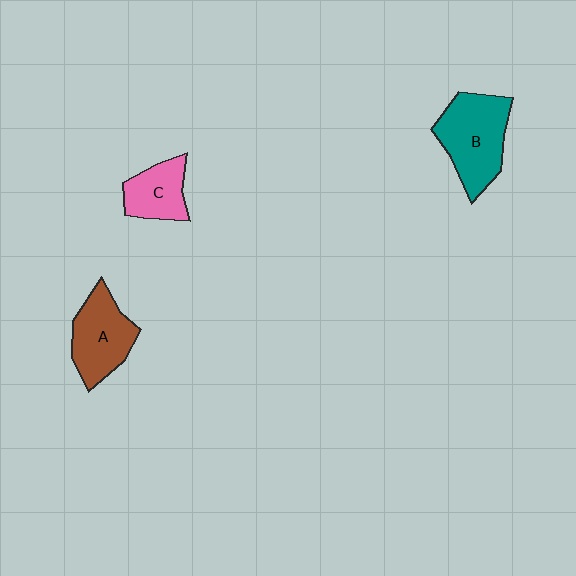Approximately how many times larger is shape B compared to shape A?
Approximately 1.2 times.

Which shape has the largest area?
Shape B (teal).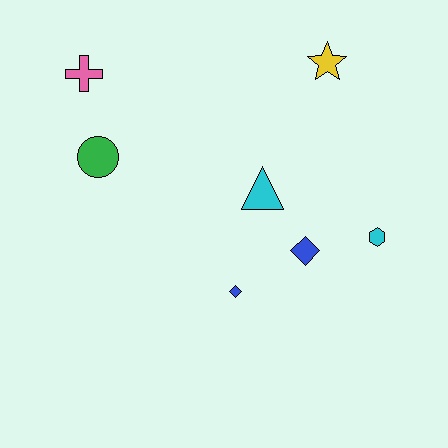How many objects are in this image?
There are 7 objects.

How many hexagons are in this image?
There is 1 hexagon.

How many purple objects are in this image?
There are no purple objects.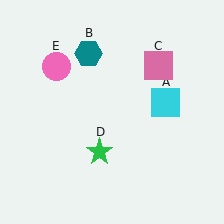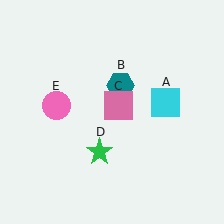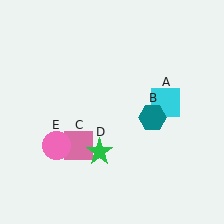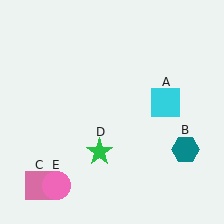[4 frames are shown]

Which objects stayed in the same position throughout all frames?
Cyan square (object A) and green star (object D) remained stationary.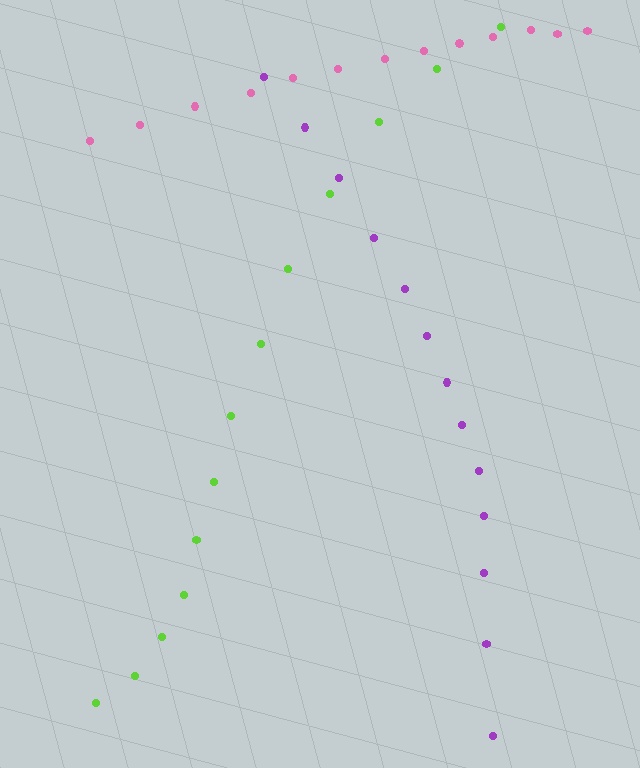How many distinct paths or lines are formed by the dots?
There are 3 distinct paths.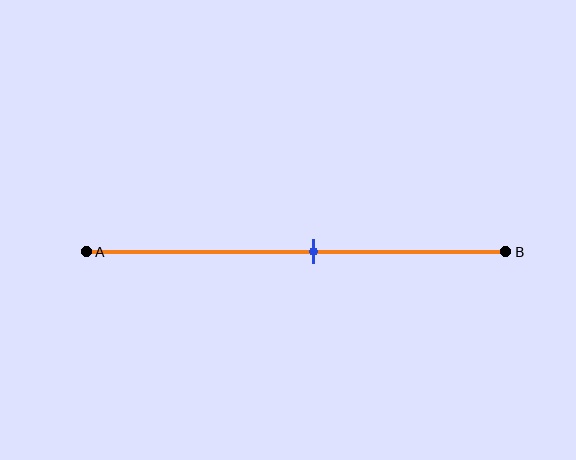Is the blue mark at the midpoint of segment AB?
No, the mark is at about 55% from A, not at the 50% midpoint.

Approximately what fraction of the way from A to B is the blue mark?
The blue mark is approximately 55% of the way from A to B.